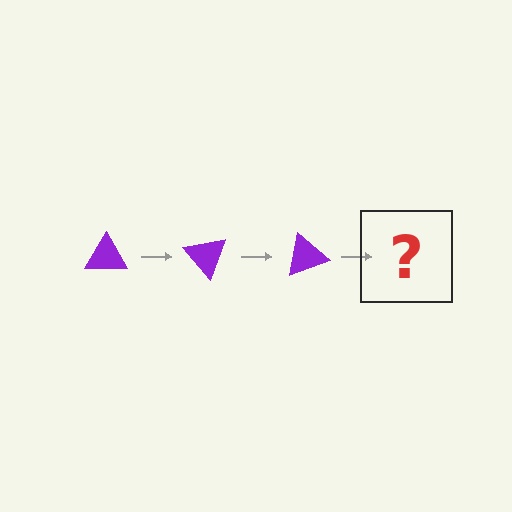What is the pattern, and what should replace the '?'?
The pattern is that the triangle rotates 50 degrees each step. The '?' should be a purple triangle rotated 150 degrees.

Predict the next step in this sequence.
The next step is a purple triangle rotated 150 degrees.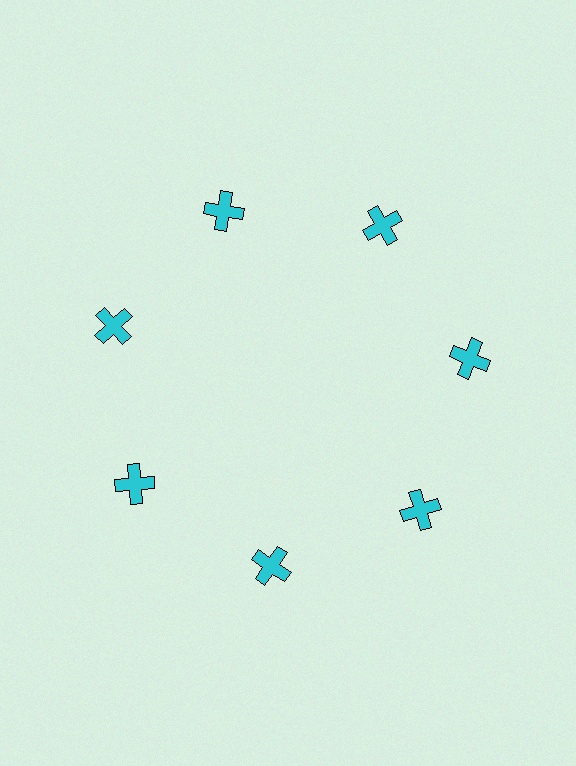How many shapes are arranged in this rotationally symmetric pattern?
There are 7 shapes, arranged in 7 groups of 1.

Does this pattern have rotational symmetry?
Yes, this pattern has 7-fold rotational symmetry. It looks the same after rotating 51 degrees around the center.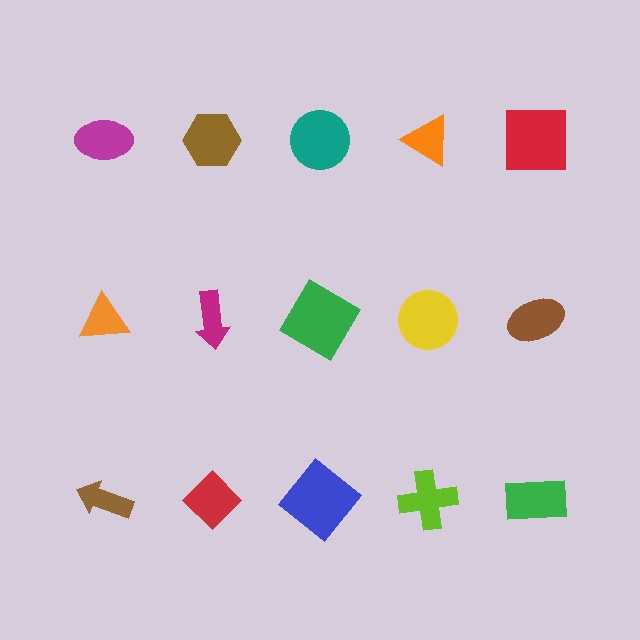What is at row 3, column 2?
A red diamond.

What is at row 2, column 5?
A brown ellipse.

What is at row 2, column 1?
An orange triangle.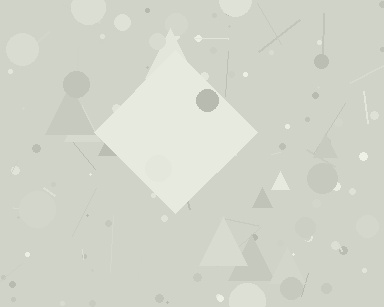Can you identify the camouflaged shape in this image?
The camouflaged shape is a diamond.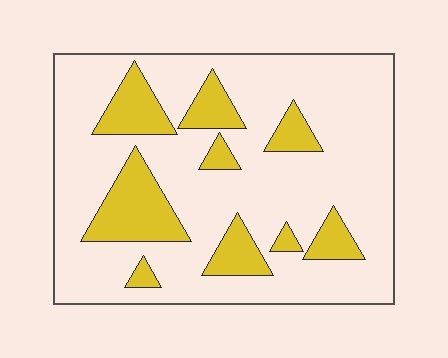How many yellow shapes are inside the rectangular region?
9.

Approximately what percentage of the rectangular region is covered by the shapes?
Approximately 20%.